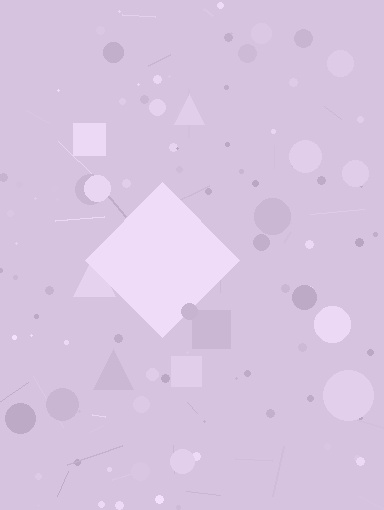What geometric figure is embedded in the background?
A diamond is embedded in the background.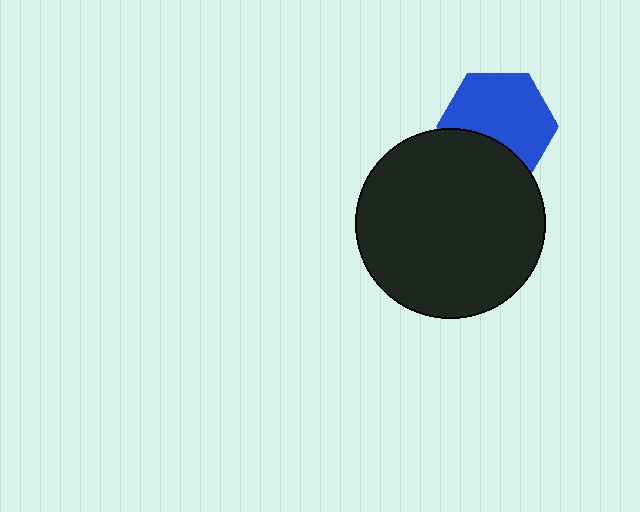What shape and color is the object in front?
The object in front is a black circle.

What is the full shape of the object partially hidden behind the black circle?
The partially hidden object is a blue hexagon.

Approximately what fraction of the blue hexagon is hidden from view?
Roughly 31% of the blue hexagon is hidden behind the black circle.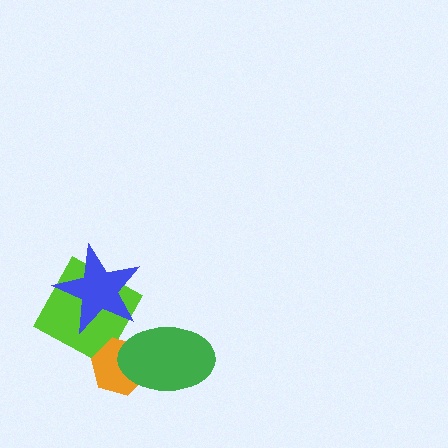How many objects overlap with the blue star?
1 object overlaps with the blue star.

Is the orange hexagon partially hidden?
Yes, it is partially covered by another shape.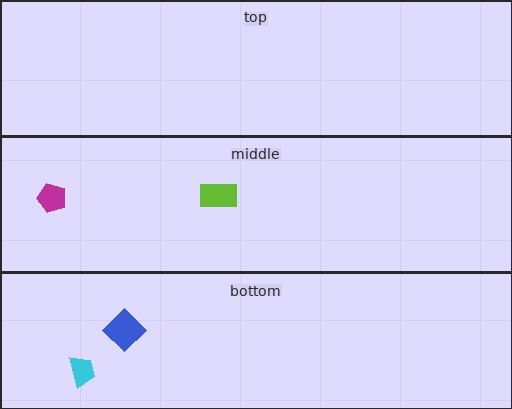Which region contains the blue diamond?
The bottom region.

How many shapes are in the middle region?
2.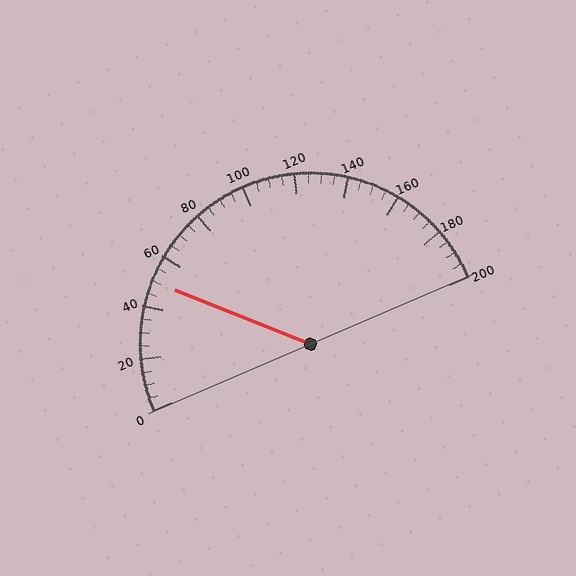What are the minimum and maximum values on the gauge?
The gauge ranges from 0 to 200.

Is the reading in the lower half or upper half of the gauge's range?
The reading is in the lower half of the range (0 to 200).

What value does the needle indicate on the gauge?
The needle indicates approximately 50.